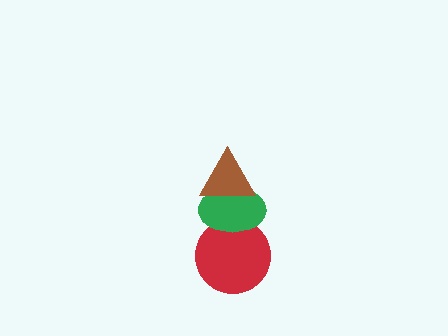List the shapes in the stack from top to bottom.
From top to bottom: the brown triangle, the green ellipse, the red circle.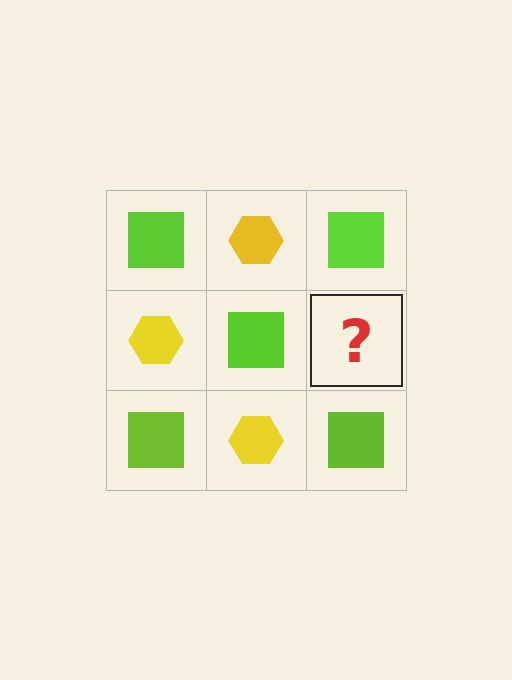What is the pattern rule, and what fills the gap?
The rule is that it alternates lime square and yellow hexagon in a checkerboard pattern. The gap should be filled with a yellow hexagon.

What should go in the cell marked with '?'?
The missing cell should contain a yellow hexagon.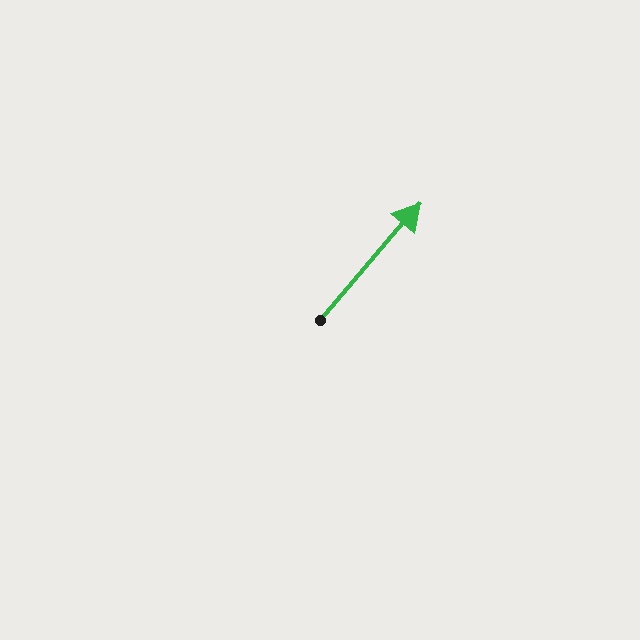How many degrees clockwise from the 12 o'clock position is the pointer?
Approximately 40 degrees.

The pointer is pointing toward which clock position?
Roughly 1 o'clock.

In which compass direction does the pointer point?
Northeast.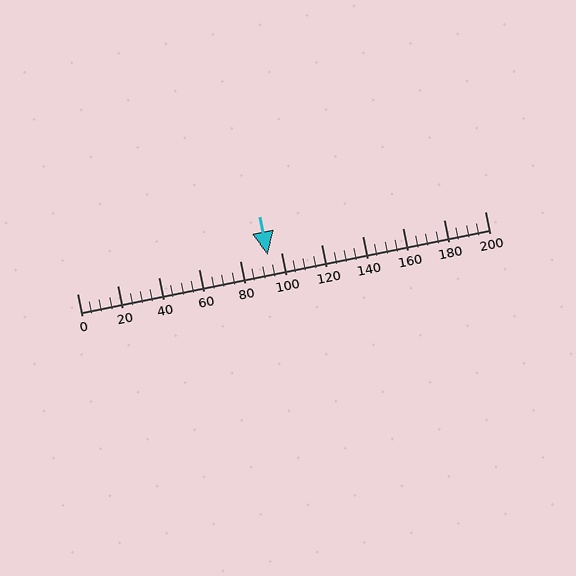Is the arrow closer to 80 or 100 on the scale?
The arrow is closer to 100.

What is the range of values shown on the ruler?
The ruler shows values from 0 to 200.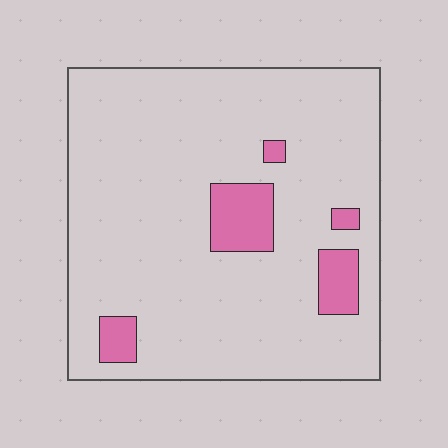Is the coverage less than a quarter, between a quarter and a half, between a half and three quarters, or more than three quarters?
Less than a quarter.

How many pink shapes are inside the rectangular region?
5.